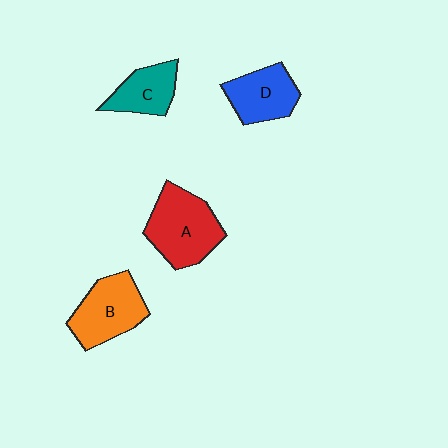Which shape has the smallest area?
Shape C (teal).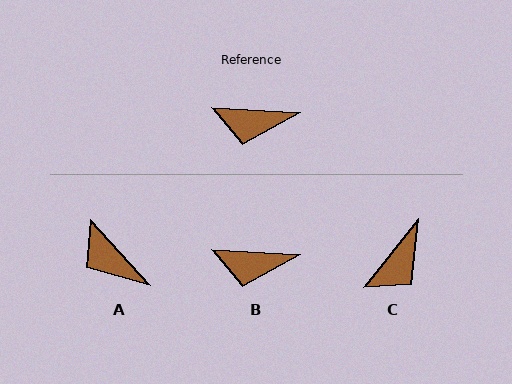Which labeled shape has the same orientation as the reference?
B.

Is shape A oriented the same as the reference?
No, it is off by about 45 degrees.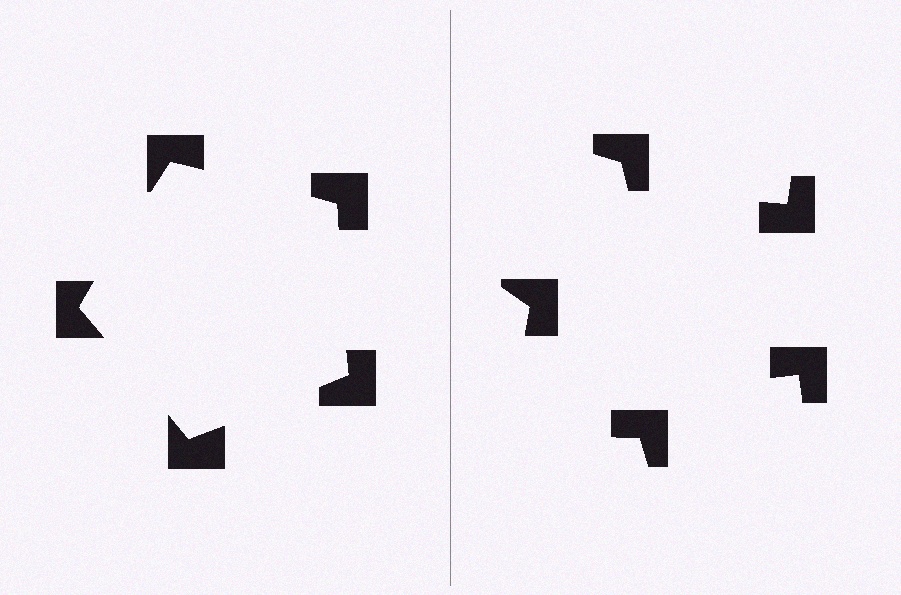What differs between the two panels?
The notched squares are positioned identically on both sides; only the wedge orientations differ. On the left they align to a pentagon; on the right they are misaligned.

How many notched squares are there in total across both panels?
10 — 5 on each side.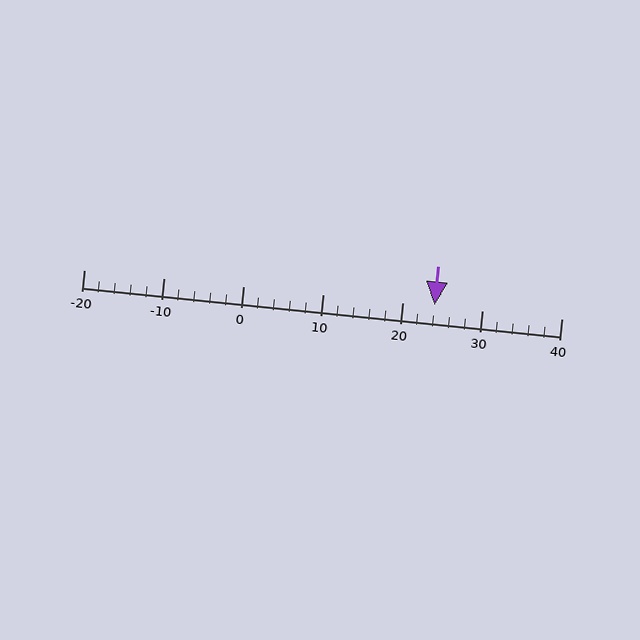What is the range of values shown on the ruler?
The ruler shows values from -20 to 40.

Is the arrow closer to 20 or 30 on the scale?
The arrow is closer to 20.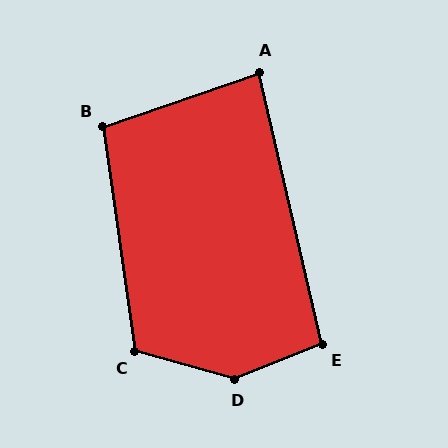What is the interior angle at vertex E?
Approximately 99 degrees (obtuse).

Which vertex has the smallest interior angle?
A, at approximately 84 degrees.